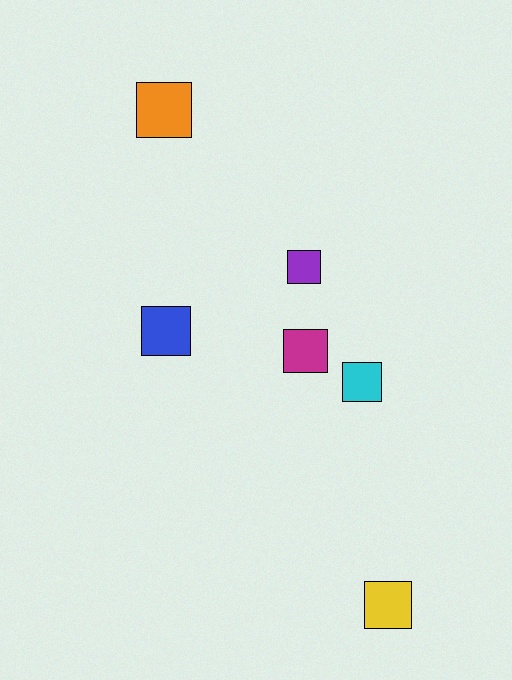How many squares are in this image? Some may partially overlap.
There are 6 squares.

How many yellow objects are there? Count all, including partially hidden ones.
There is 1 yellow object.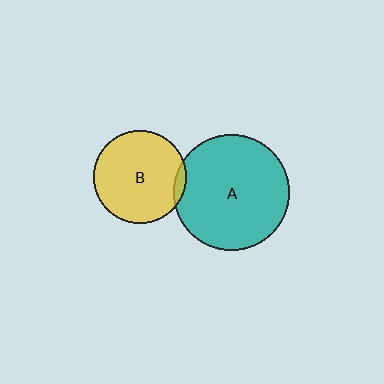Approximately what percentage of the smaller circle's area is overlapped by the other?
Approximately 5%.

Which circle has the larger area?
Circle A (teal).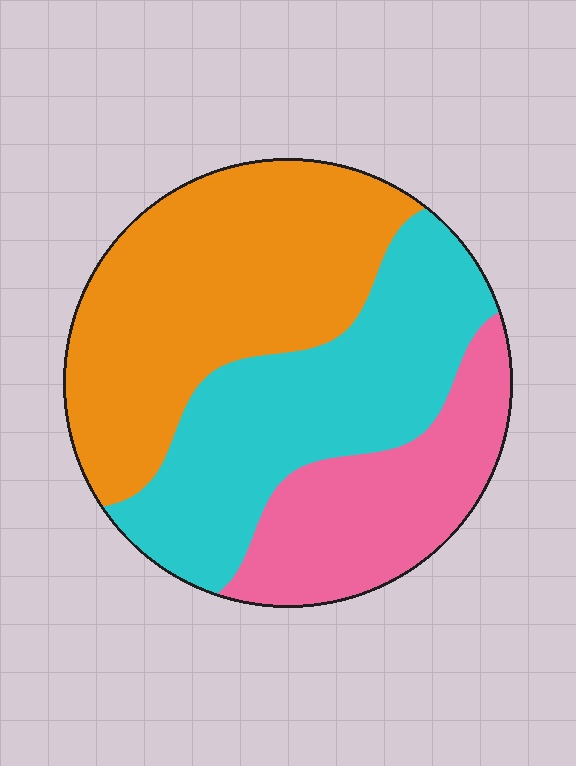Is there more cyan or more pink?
Cyan.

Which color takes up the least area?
Pink, at roughly 25%.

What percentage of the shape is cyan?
Cyan covers about 35% of the shape.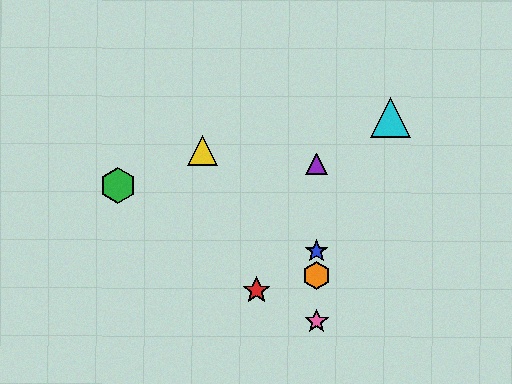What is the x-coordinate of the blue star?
The blue star is at x≈316.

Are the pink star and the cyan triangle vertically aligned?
No, the pink star is at x≈316 and the cyan triangle is at x≈391.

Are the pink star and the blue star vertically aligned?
Yes, both are at x≈316.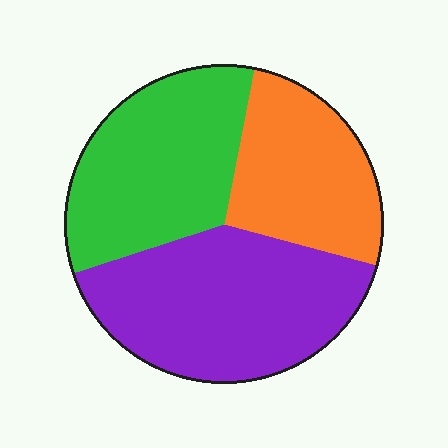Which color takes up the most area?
Purple, at roughly 40%.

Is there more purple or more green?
Purple.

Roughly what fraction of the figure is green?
Green covers 33% of the figure.